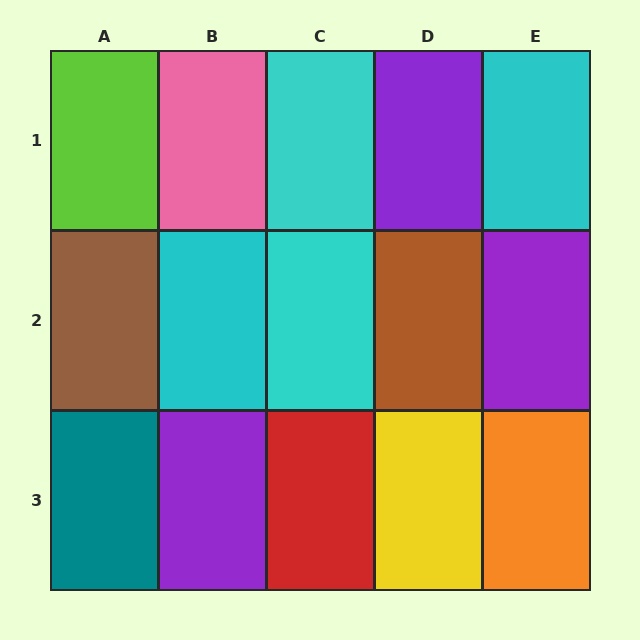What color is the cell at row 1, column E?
Cyan.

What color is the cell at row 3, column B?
Purple.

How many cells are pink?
1 cell is pink.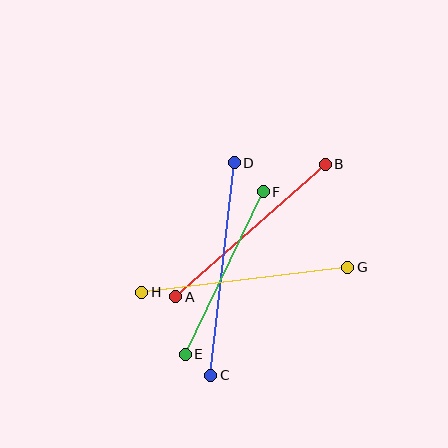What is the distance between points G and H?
The distance is approximately 207 pixels.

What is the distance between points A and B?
The distance is approximately 200 pixels.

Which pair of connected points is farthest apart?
Points C and D are farthest apart.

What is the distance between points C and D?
The distance is approximately 214 pixels.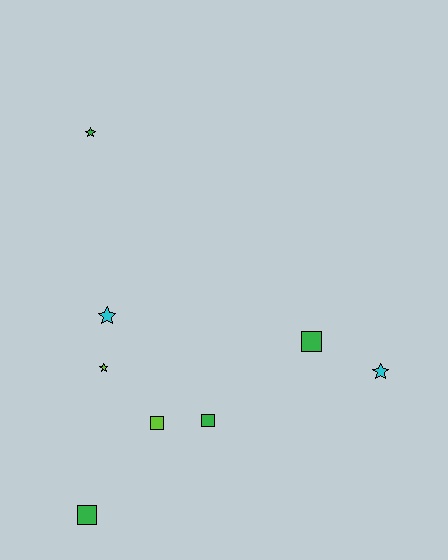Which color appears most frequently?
Green, with 4 objects.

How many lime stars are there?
There is 1 lime star.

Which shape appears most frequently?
Square, with 4 objects.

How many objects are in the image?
There are 8 objects.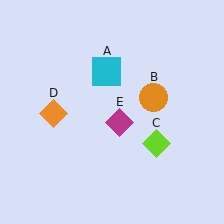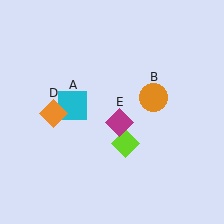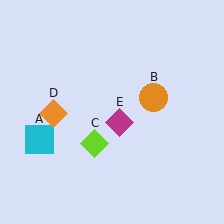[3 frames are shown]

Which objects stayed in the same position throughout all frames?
Orange circle (object B) and orange diamond (object D) and magenta diamond (object E) remained stationary.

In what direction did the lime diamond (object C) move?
The lime diamond (object C) moved left.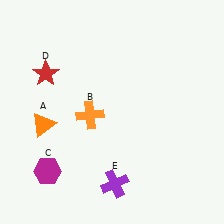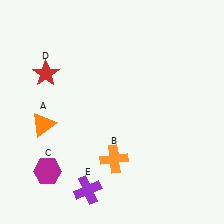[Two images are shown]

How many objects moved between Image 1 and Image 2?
2 objects moved between the two images.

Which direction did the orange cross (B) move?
The orange cross (B) moved down.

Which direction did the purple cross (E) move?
The purple cross (E) moved left.